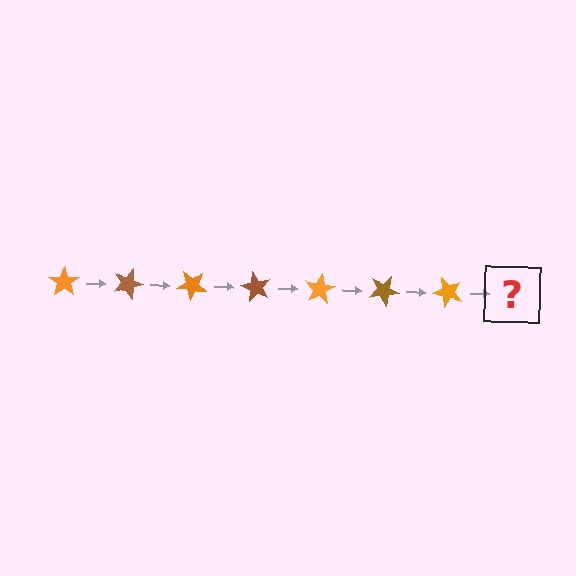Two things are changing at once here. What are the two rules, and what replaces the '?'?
The two rules are that it rotates 20 degrees each step and the color cycles through orange and brown. The '?' should be a brown star, rotated 140 degrees from the start.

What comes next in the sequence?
The next element should be a brown star, rotated 140 degrees from the start.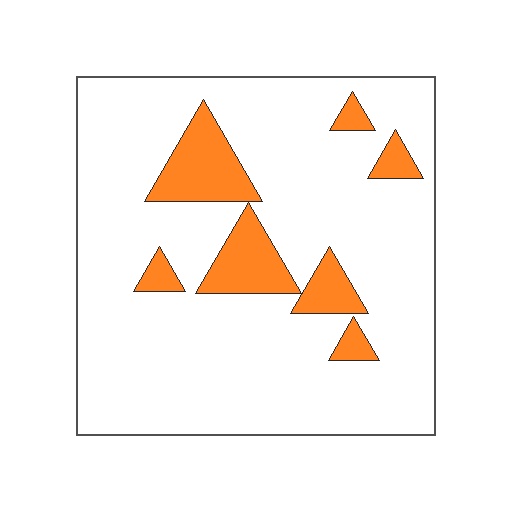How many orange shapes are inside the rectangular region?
7.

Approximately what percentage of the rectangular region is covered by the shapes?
Approximately 15%.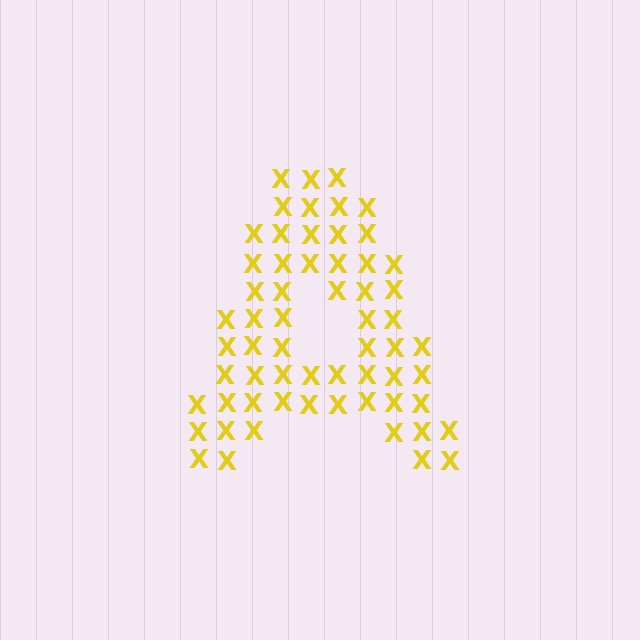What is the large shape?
The large shape is the letter A.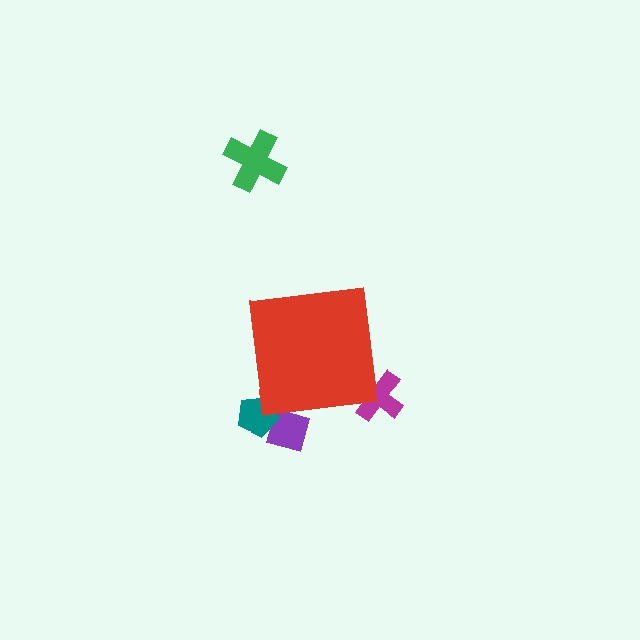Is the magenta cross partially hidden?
Yes, the magenta cross is partially hidden behind the red square.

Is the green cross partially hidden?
No, the green cross is fully visible.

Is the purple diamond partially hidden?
Yes, the purple diamond is partially hidden behind the red square.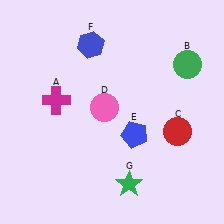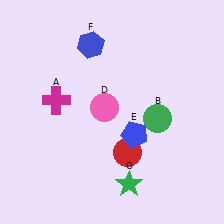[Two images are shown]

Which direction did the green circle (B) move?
The green circle (B) moved down.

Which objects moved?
The objects that moved are: the green circle (B), the red circle (C).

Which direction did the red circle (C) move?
The red circle (C) moved left.